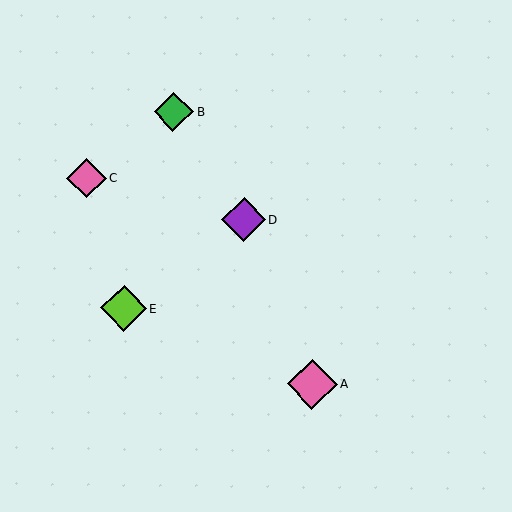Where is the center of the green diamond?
The center of the green diamond is at (173, 112).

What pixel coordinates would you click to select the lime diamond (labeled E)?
Click at (123, 308) to select the lime diamond E.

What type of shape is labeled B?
Shape B is a green diamond.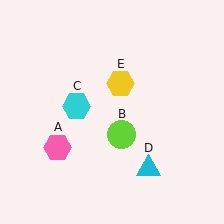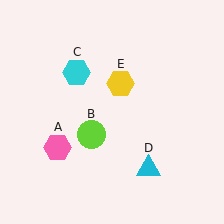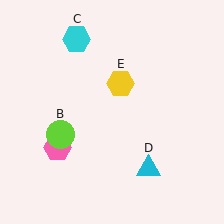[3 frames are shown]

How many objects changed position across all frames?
2 objects changed position: lime circle (object B), cyan hexagon (object C).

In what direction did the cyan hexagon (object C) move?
The cyan hexagon (object C) moved up.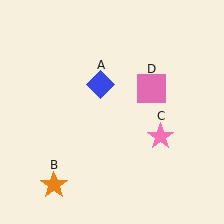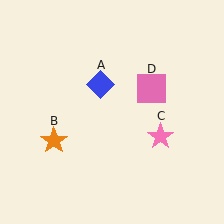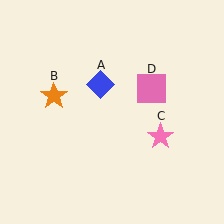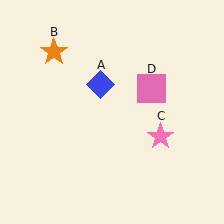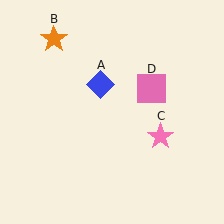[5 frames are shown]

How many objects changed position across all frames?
1 object changed position: orange star (object B).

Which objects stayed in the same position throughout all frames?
Blue diamond (object A) and pink star (object C) and pink square (object D) remained stationary.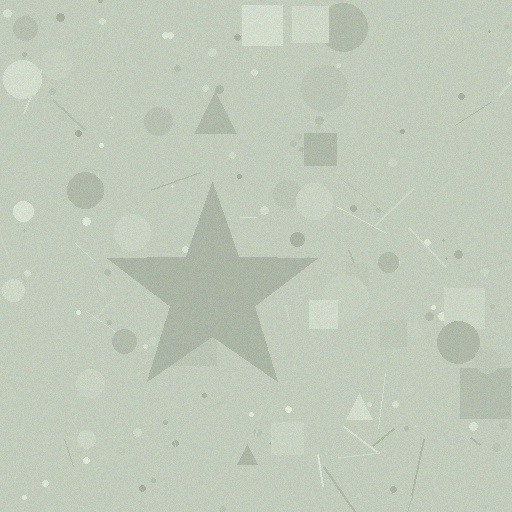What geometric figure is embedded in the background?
A star is embedded in the background.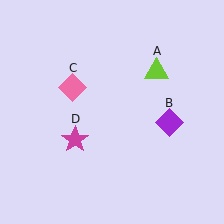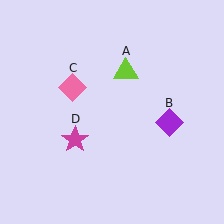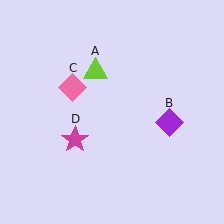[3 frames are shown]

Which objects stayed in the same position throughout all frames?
Purple diamond (object B) and pink diamond (object C) and magenta star (object D) remained stationary.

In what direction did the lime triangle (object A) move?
The lime triangle (object A) moved left.